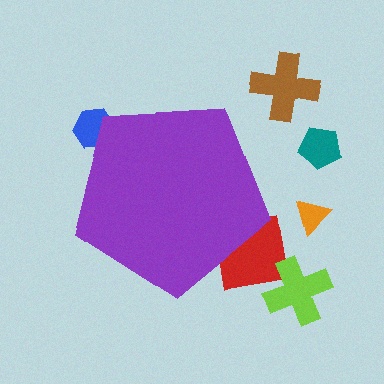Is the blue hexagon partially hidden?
Yes, the blue hexagon is partially hidden behind the purple pentagon.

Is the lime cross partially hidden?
No, the lime cross is fully visible.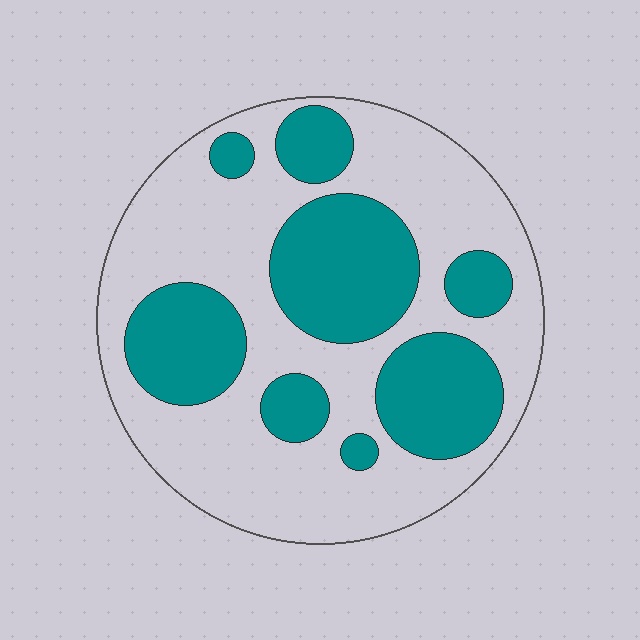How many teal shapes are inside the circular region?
8.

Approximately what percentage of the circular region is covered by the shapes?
Approximately 35%.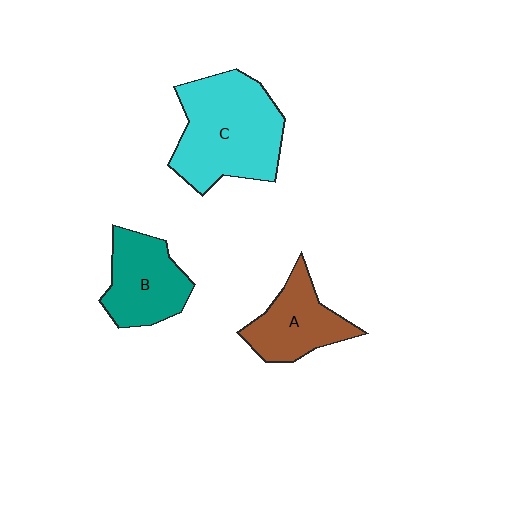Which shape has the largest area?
Shape C (cyan).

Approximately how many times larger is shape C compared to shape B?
Approximately 1.6 times.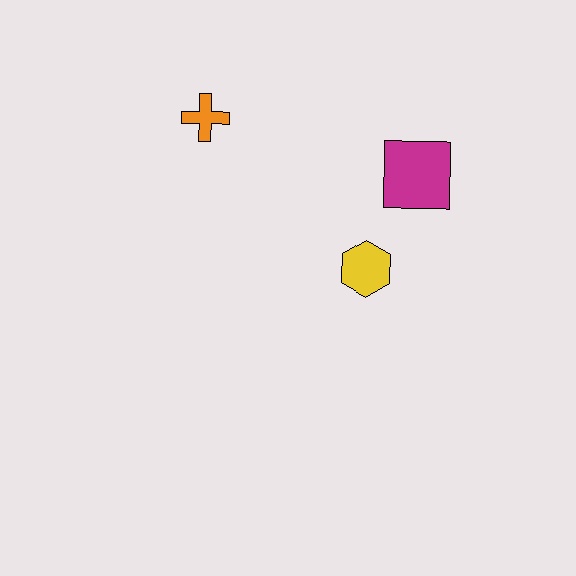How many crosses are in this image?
There is 1 cross.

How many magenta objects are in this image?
There is 1 magenta object.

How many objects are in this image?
There are 3 objects.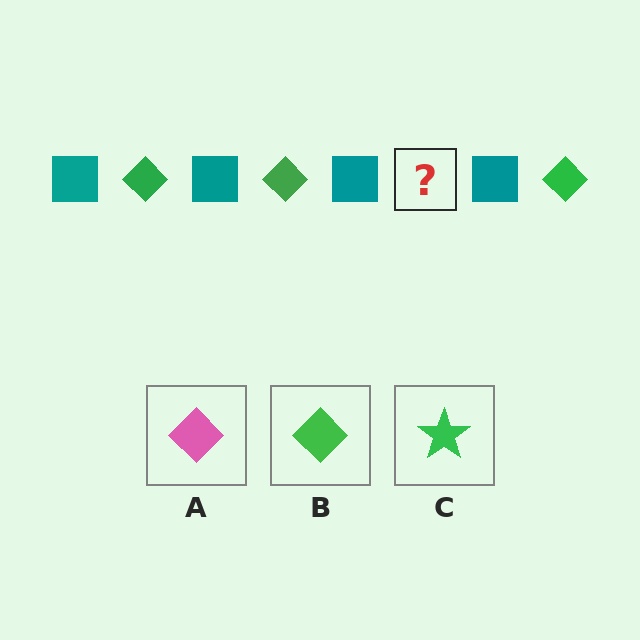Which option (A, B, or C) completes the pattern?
B.